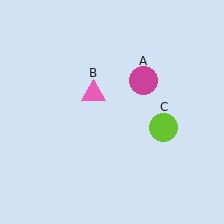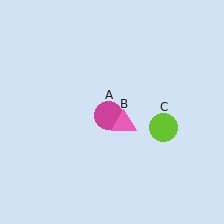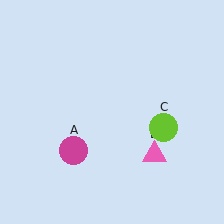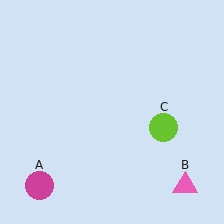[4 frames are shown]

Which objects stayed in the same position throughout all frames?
Lime circle (object C) remained stationary.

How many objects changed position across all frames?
2 objects changed position: magenta circle (object A), pink triangle (object B).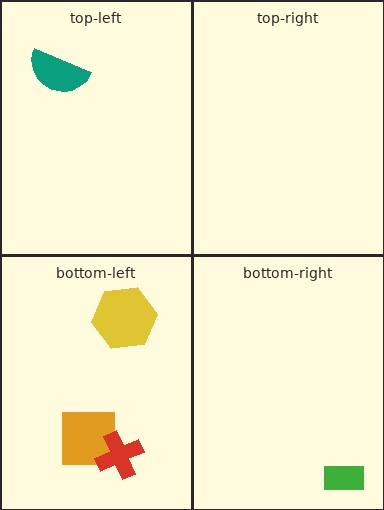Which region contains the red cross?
The bottom-left region.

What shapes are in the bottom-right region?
The green rectangle.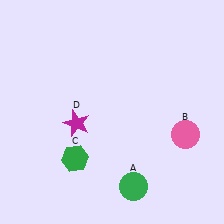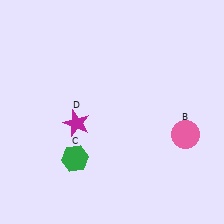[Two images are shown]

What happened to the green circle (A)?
The green circle (A) was removed in Image 2. It was in the bottom-right area of Image 1.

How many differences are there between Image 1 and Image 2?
There is 1 difference between the two images.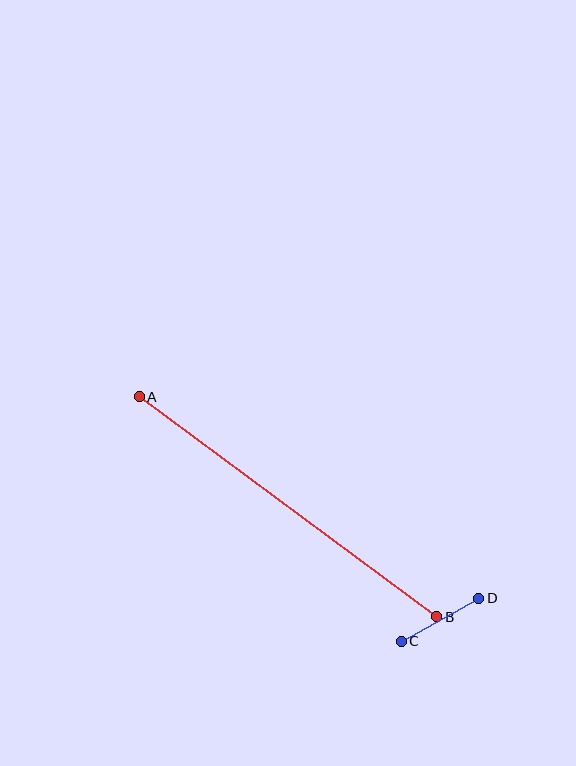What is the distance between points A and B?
The distance is approximately 370 pixels.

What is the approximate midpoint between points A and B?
The midpoint is at approximately (288, 507) pixels.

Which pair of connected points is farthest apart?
Points A and B are farthest apart.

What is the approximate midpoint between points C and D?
The midpoint is at approximately (440, 620) pixels.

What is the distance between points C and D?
The distance is approximately 88 pixels.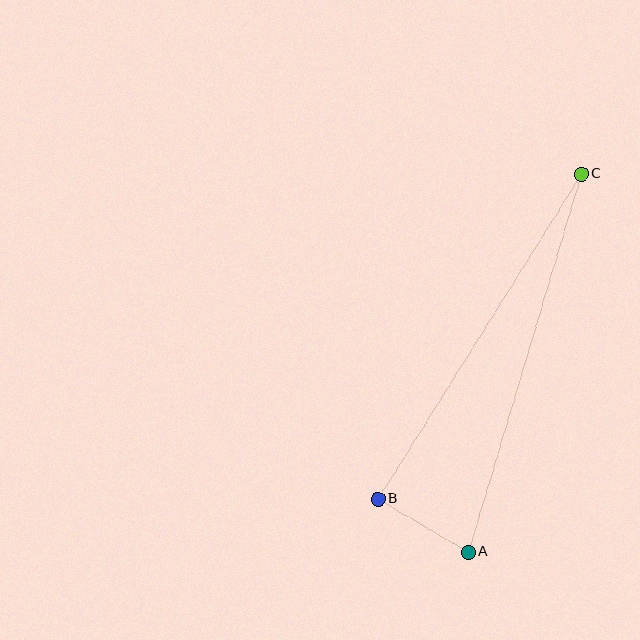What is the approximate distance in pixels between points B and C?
The distance between B and C is approximately 383 pixels.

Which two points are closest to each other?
Points A and B are closest to each other.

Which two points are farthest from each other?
Points A and C are farthest from each other.